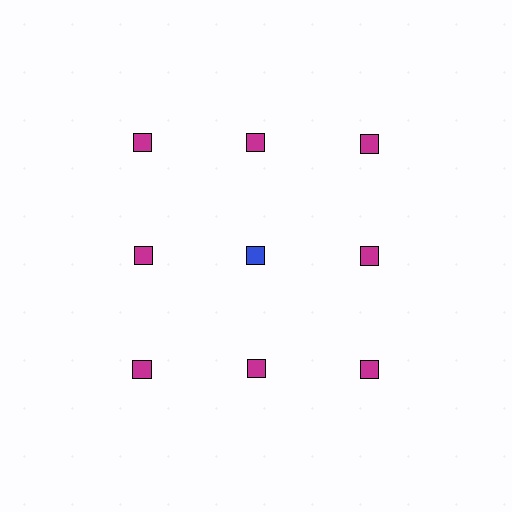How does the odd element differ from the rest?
It has a different color: blue instead of magenta.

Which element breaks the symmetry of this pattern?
The blue square in the second row, second from left column breaks the symmetry. All other shapes are magenta squares.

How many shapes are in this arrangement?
There are 9 shapes arranged in a grid pattern.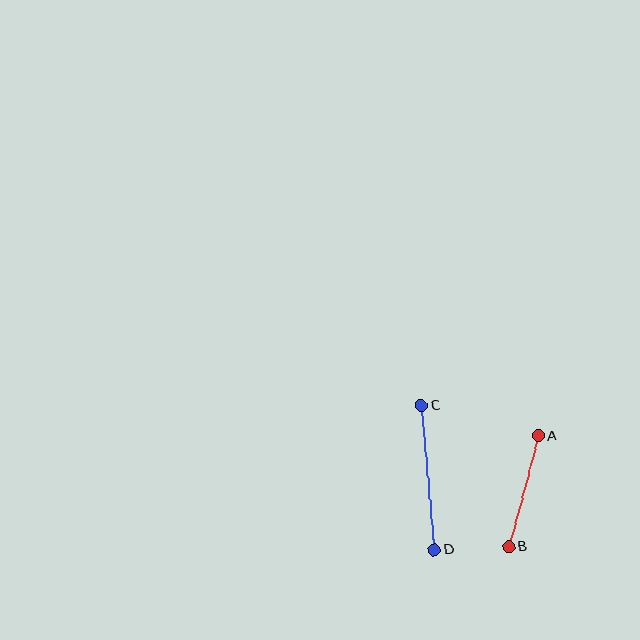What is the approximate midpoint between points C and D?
The midpoint is at approximately (428, 478) pixels.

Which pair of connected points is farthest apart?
Points C and D are farthest apart.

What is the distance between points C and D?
The distance is approximately 144 pixels.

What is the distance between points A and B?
The distance is approximately 115 pixels.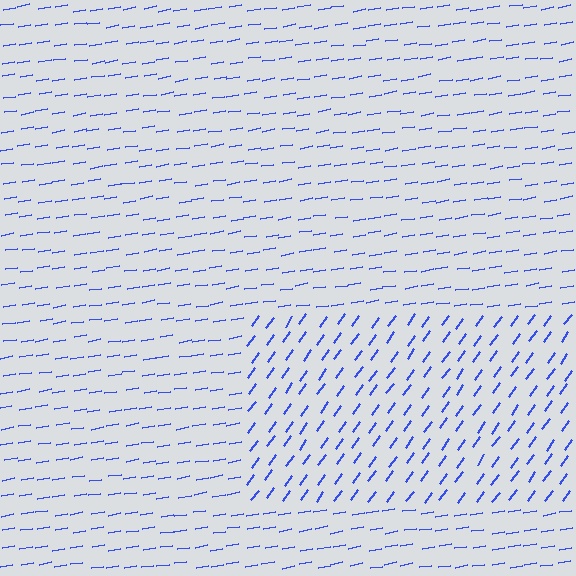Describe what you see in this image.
The image is filled with small blue line segments. A rectangle region in the image has lines oriented differently from the surrounding lines, creating a visible texture boundary.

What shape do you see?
I see a rectangle.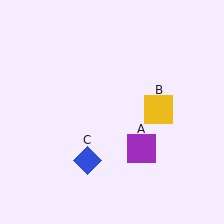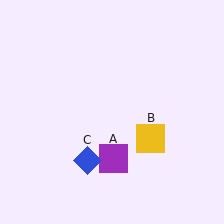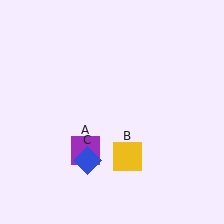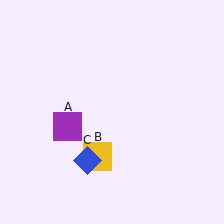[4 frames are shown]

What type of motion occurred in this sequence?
The purple square (object A), yellow square (object B) rotated clockwise around the center of the scene.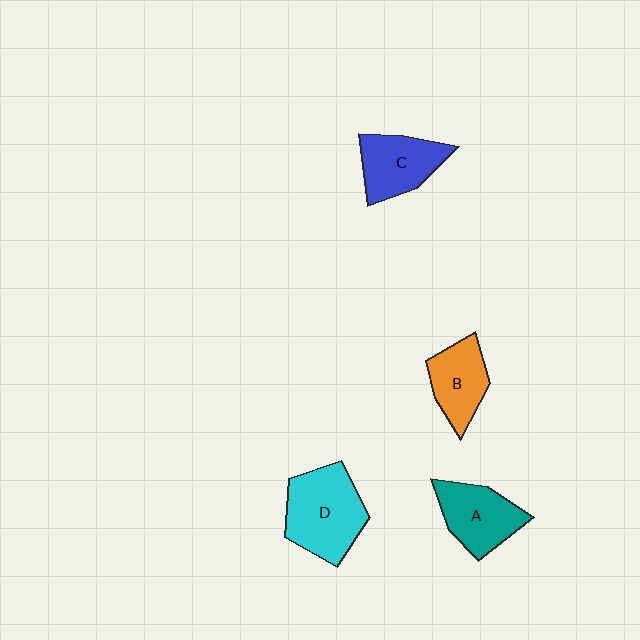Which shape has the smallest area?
Shape B (orange).